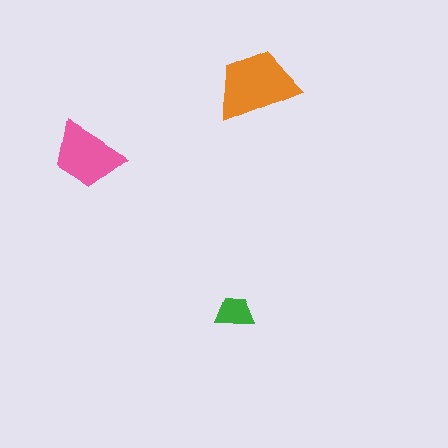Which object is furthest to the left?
The pink trapezoid is leftmost.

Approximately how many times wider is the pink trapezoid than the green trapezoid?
About 2 times wider.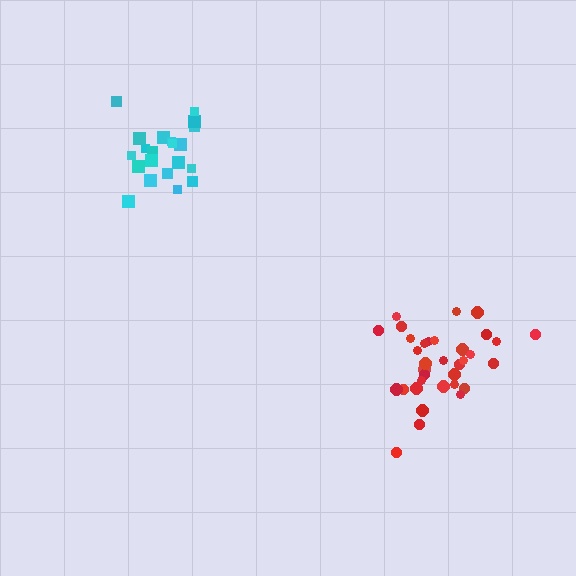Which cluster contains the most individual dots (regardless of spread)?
Red (34).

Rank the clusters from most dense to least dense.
cyan, red.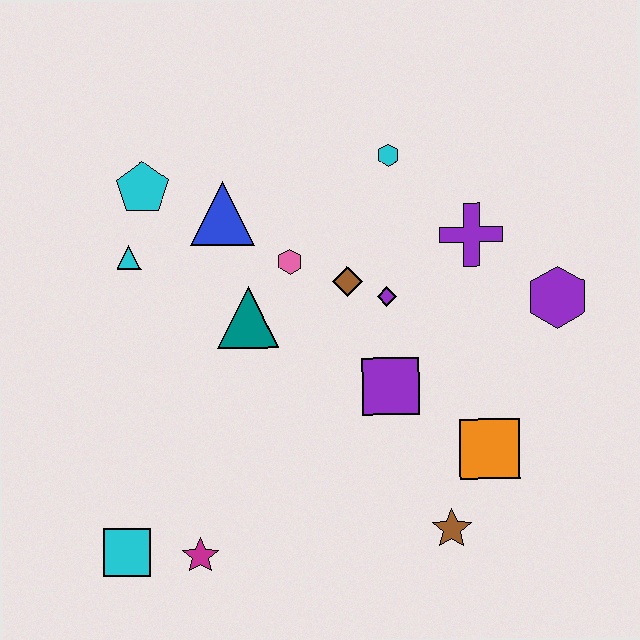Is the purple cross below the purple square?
No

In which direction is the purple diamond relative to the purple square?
The purple diamond is above the purple square.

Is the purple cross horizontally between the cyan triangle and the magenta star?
No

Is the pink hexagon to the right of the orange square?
No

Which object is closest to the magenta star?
The cyan square is closest to the magenta star.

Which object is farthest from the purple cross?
The cyan square is farthest from the purple cross.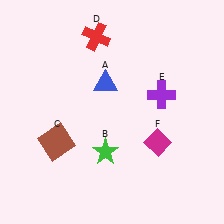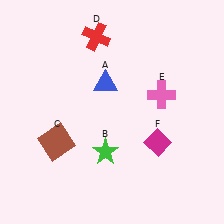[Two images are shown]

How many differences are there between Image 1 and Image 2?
There is 1 difference between the two images.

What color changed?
The cross (E) changed from purple in Image 1 to pink in Image 2.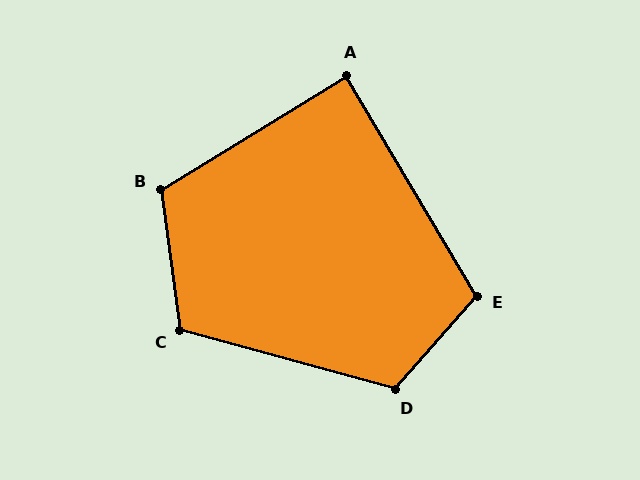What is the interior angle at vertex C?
Approximately 113 degrees (obtuse).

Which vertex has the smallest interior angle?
A, at approximately 89 degrees.